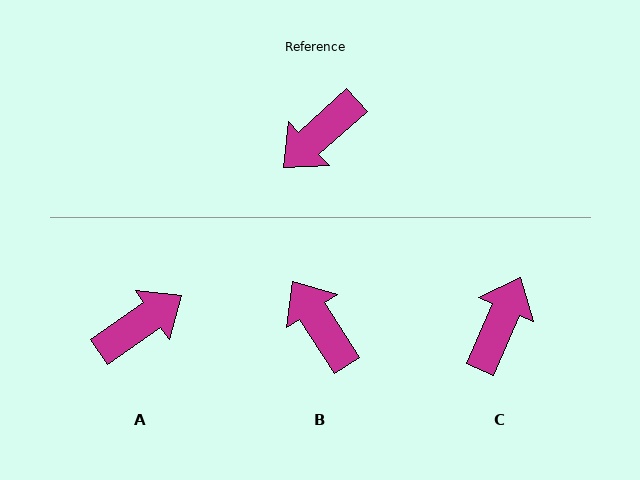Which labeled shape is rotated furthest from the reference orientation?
A, about 172 degrees away.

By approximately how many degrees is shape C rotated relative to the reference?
Approximately 156 degrees clockwise.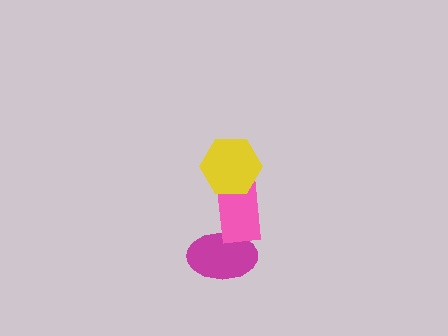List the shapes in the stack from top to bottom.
From top to bottom: the yellow hexagon, the pink rectangle, the magenta ellipse.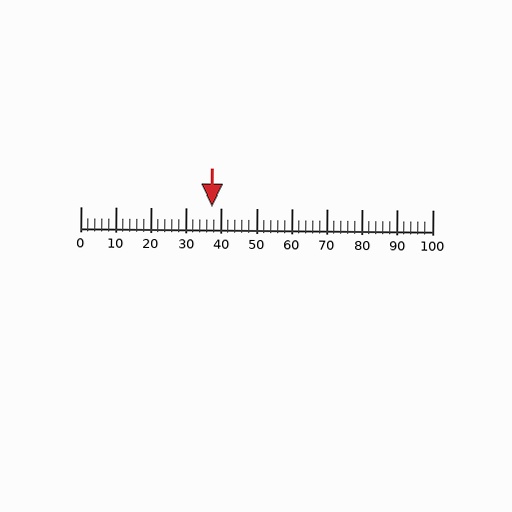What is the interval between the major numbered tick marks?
The major tick marks are spaced 10 units apart.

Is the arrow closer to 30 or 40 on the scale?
The arrow is closer to 40.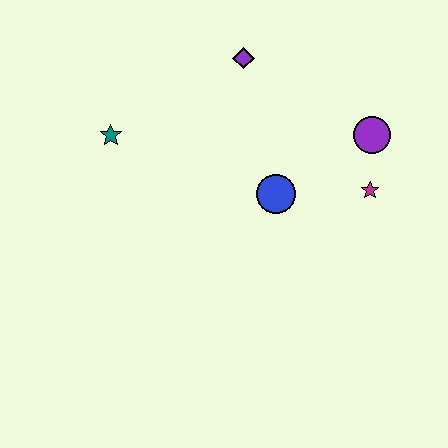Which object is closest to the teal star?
The purple diamond is closest to the teal star.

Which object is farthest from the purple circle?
The teal star is farthest from the purple circle.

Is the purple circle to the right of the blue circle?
Yes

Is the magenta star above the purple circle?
No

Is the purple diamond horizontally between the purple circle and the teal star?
Yes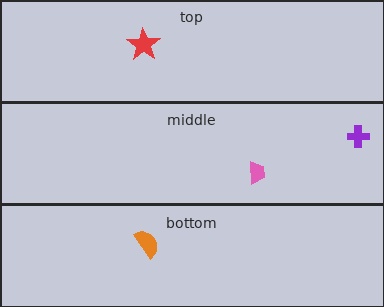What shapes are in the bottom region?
The orange semicircle.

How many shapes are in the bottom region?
1.